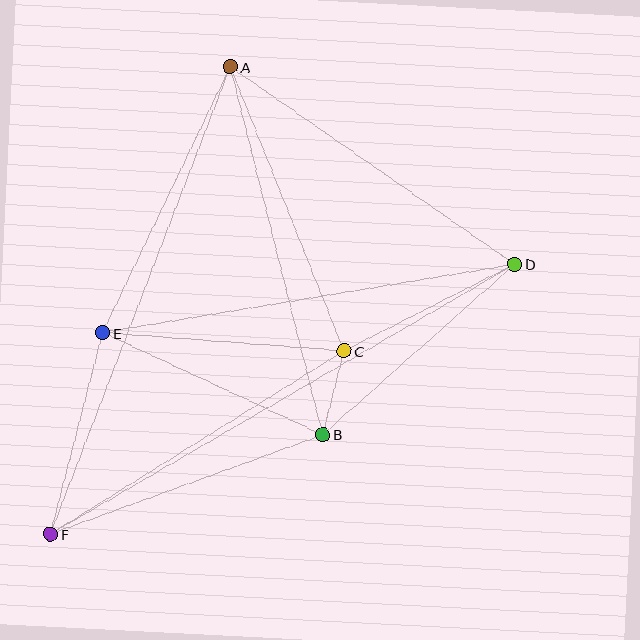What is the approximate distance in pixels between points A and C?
The distance between A and C is approximately 306 pixels.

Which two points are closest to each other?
Points B and C are closest to each other.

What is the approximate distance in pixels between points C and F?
The distance between C and F is approximately 346 pixels.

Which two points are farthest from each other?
Points D and F are farthest from each other.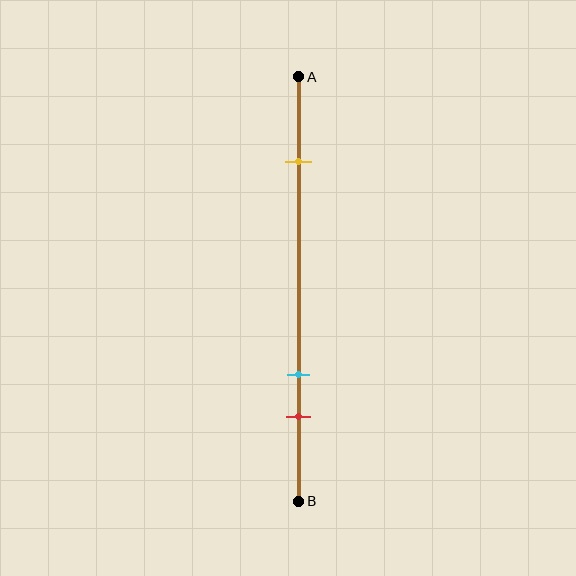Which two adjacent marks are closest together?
The cyan and red marks are the closest adjacent pair.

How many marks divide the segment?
There are 3 marks dividing the segment.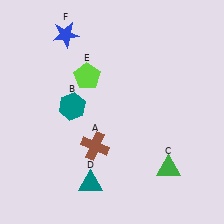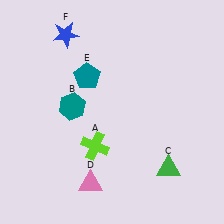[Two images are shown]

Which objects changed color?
A changed from brown to lime. D changed from teal to pink. E changed from lime to teal.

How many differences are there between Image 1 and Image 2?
There are 3 differences between the two images.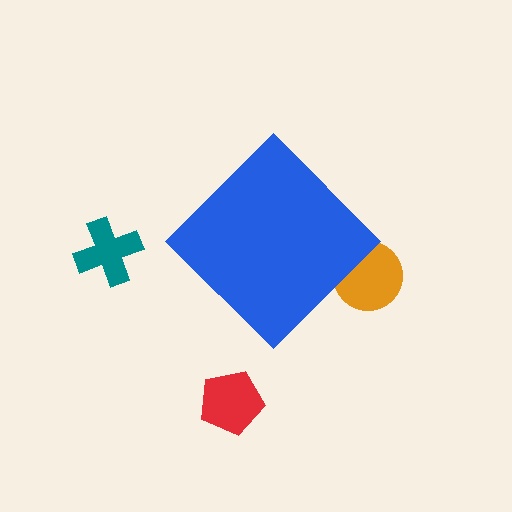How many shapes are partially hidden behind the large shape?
1 shape is partially hidden.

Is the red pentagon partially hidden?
No, the red pentagon is fully visible.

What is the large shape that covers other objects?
A blue diamond.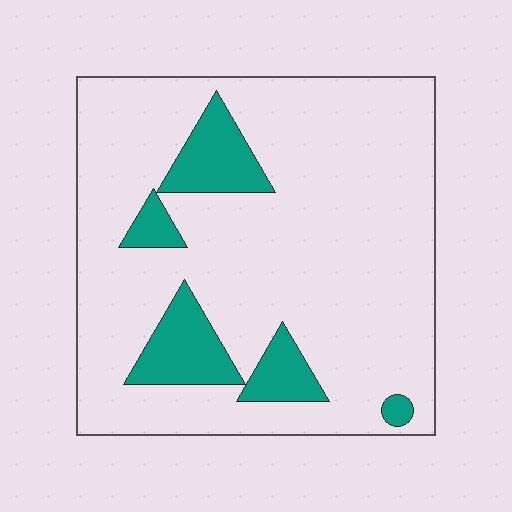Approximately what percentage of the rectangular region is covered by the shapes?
Approximately 15%.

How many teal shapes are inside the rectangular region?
5.